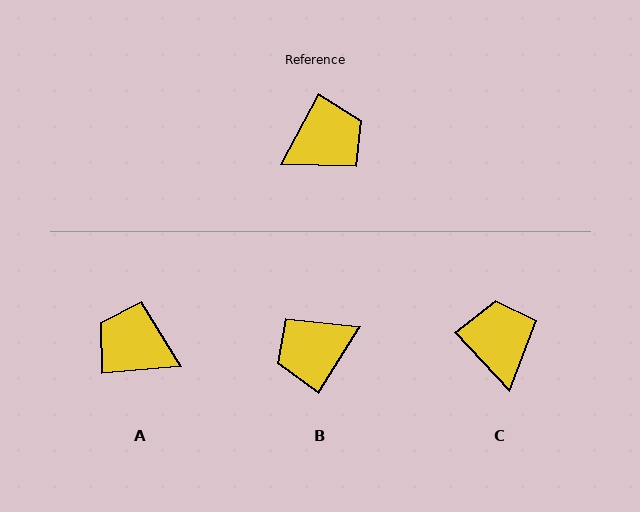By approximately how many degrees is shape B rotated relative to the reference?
Approximately 176 degrees counter-clockwise.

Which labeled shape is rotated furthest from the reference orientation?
B, about 176 degrees away.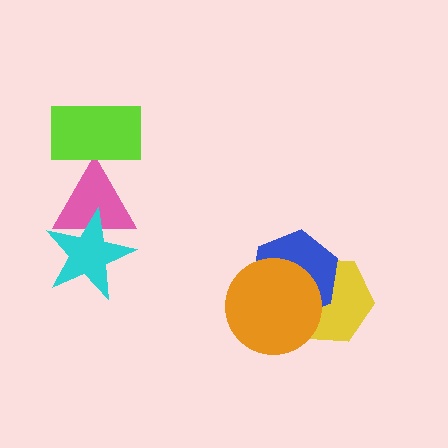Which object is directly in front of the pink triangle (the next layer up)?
The cyan star is directly in front of the pink triangle.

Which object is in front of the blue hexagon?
The orange circle is in front of the blue hexagon.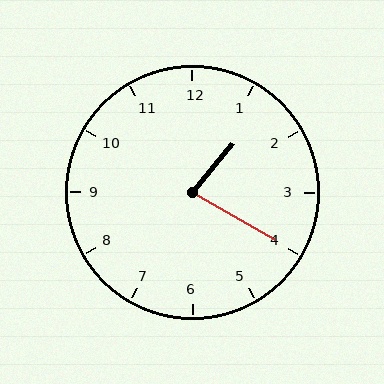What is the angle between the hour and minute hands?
Approximately 80 degrees.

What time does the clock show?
1:20.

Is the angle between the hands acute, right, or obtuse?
It is acute.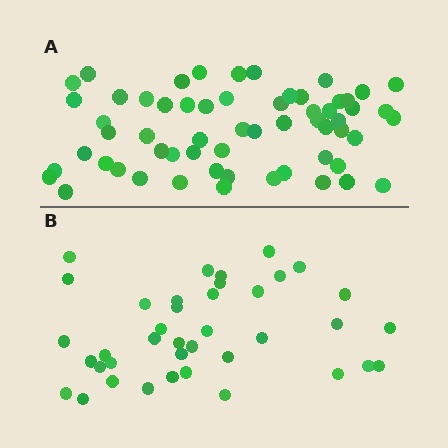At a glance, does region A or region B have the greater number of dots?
Region A (the top region) has more dots.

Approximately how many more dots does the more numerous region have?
Region A has approximately 20 more dots than region B.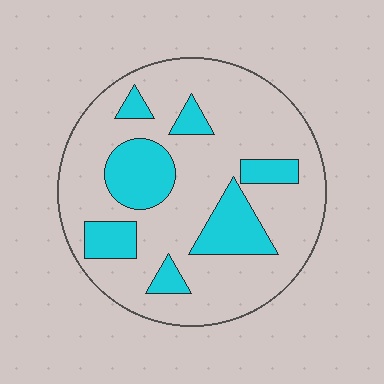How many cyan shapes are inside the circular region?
7.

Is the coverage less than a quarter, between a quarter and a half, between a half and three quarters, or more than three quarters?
Less than a quarter.